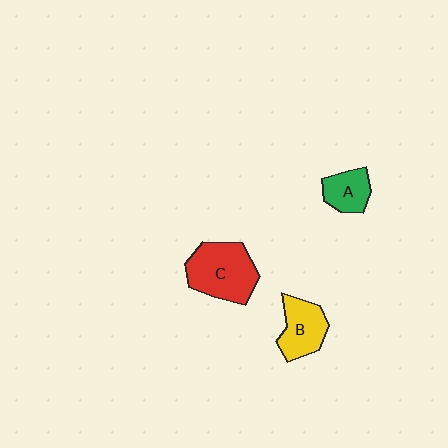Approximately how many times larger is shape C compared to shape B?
Approximately 1.5 times.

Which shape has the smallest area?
Shape A (green).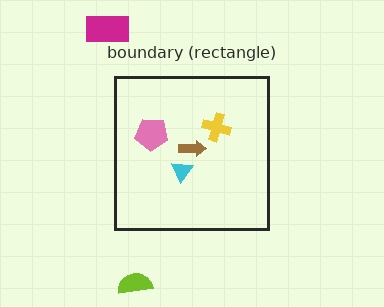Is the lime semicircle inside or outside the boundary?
Outside.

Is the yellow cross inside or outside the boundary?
Inside.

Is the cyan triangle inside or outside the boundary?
Inside.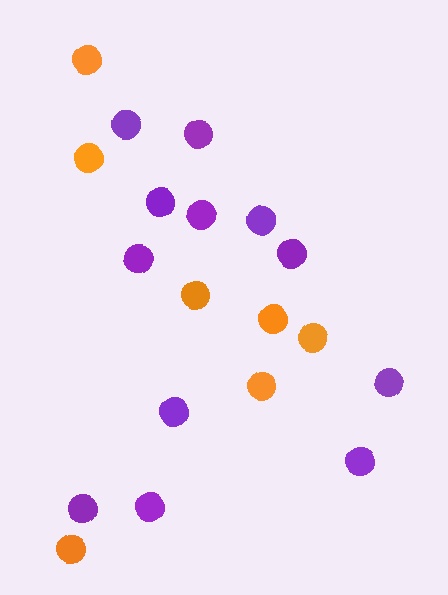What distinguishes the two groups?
There are 2 groups: one group of orange circles (7) and one group of purple circles (12).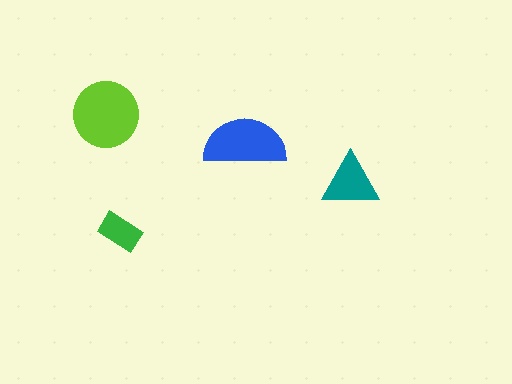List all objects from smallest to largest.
The green rectangle, the teal triangle, the blue semicircle, the lime circle.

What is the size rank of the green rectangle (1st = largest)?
4th.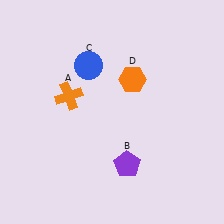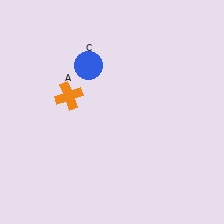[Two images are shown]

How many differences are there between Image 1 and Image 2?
There are 2 differences between the two images.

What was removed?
The orange hexagon (D), the purple pentagon (B) were removed in Image 2.